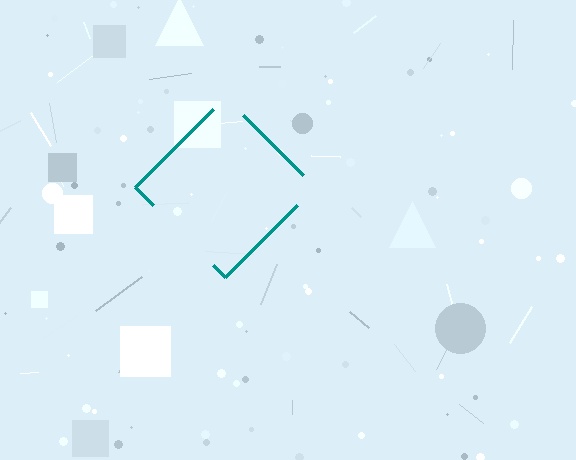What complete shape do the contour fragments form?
The contour fragments form a diamond.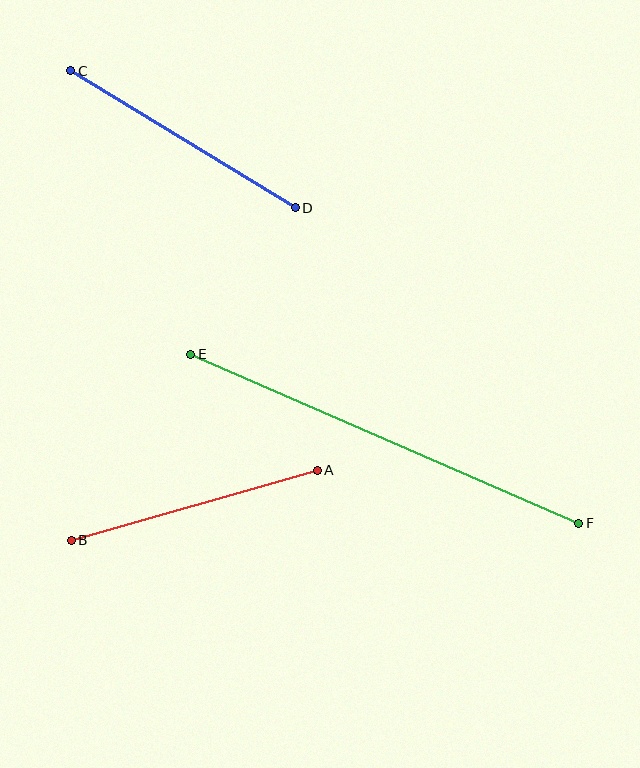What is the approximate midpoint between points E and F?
The midpoint is at approximately (385, 439) pixels.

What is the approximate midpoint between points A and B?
The midpoint is at approximately (194, 505) pixels.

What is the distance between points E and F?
The distance is approximately 423 pixels.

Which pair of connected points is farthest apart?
Points E and F are farthest apart.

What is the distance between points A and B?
The distance is approximately 256 pixels.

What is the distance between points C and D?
The distance is approximately 263 pixels.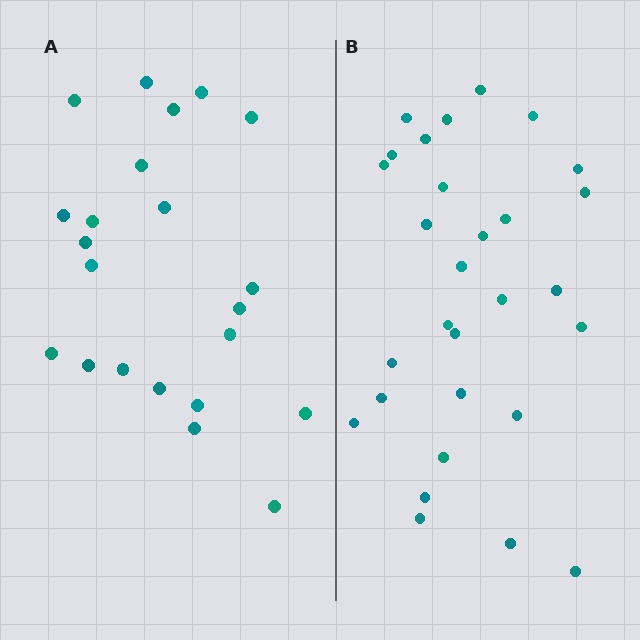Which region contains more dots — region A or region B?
Region B (the right region) has more dots.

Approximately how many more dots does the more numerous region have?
Region B has roughly 8 or so more dots than region A.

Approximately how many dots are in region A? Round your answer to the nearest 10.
About 20 dots. (The exact count is 22, which rounds to 20.)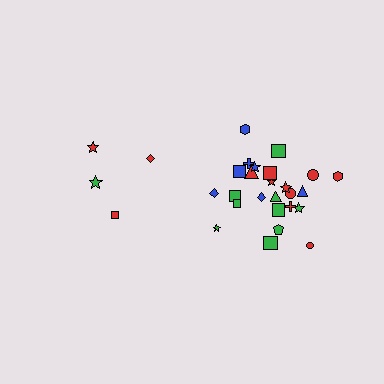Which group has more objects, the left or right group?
The right group.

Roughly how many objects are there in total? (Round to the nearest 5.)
Roughly 30 objects in total.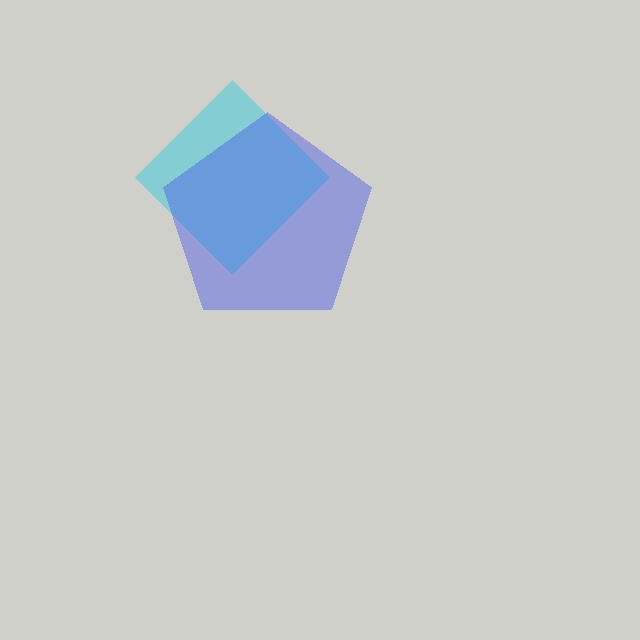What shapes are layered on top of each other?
The layered shapes are: a cyan diamond, a blue pentagon.